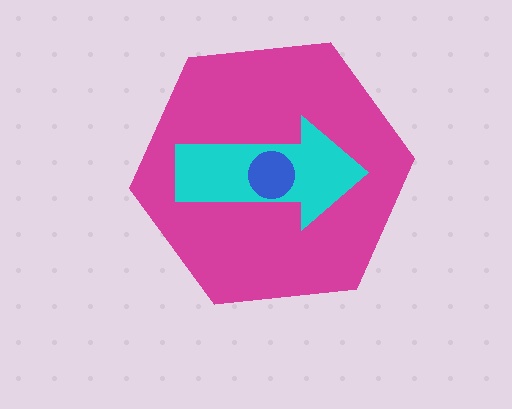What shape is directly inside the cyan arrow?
The blue circle.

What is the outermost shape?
The magenta hexagon.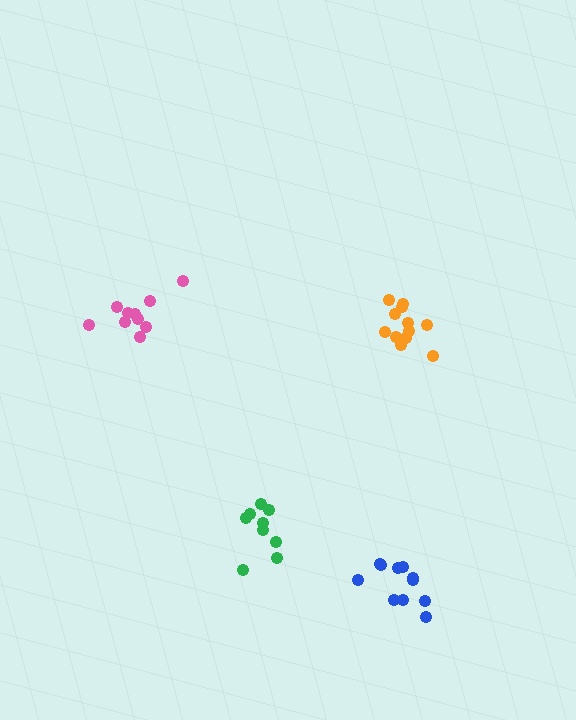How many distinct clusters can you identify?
There are 4 distinct clusters.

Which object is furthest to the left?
The pink cluster is leftmost.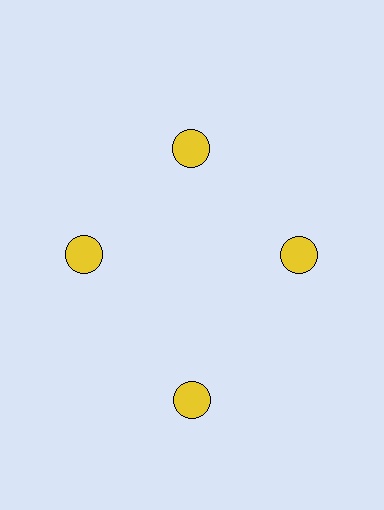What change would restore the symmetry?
The symmetry would be restored by moving it inward, back onto the ring so that all 4 circles sit at equal angles and equal distance from the center.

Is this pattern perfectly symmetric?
No. The 4 yellow circles are arranged in a ring, but one element near the 6 o'clock position is pushed outward from the center, breaking the 4-fold rotational symmetry.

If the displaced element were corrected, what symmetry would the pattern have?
It would have 4-fold rotational symmetry — the pattern would map onto itself every 90 degrees.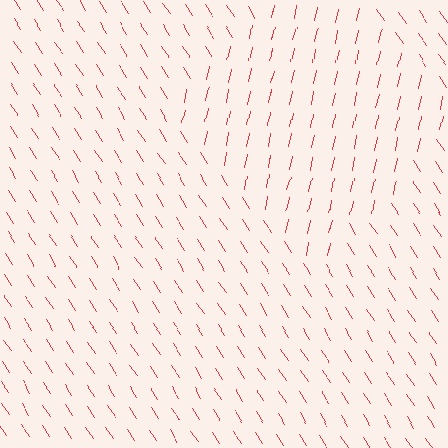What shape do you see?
I see a diamond.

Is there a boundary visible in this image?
Yes, there is a texture boundary formed by a change in line orientation.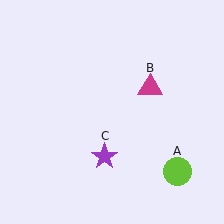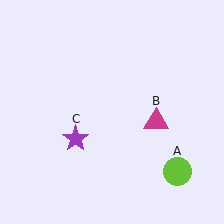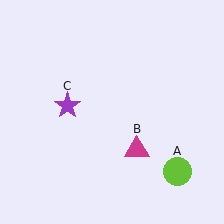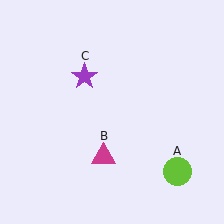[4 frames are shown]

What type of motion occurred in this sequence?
The magenta triangle (object B), purple star (object C) rotated clockwise around the center of the scene.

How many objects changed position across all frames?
2 objects changed position: magenta triangle (object B), purple star (object C).